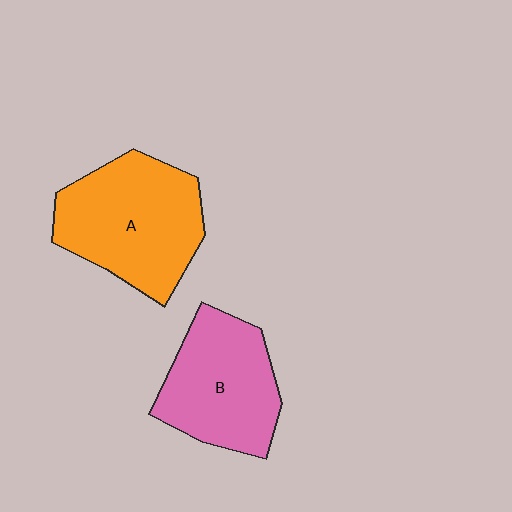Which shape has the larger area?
Shape A (orange).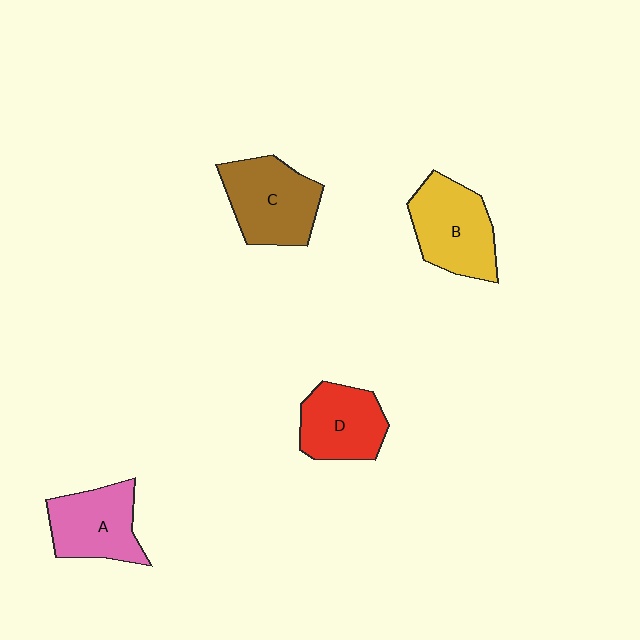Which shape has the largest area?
Shape C (brown).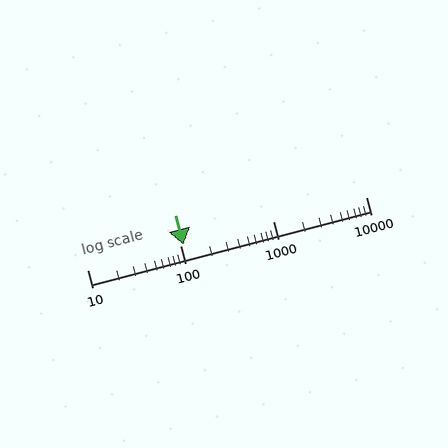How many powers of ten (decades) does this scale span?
The scale spans 3 decades, from 10 to 10000.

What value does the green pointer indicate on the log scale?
The pointer indicates approximately 110.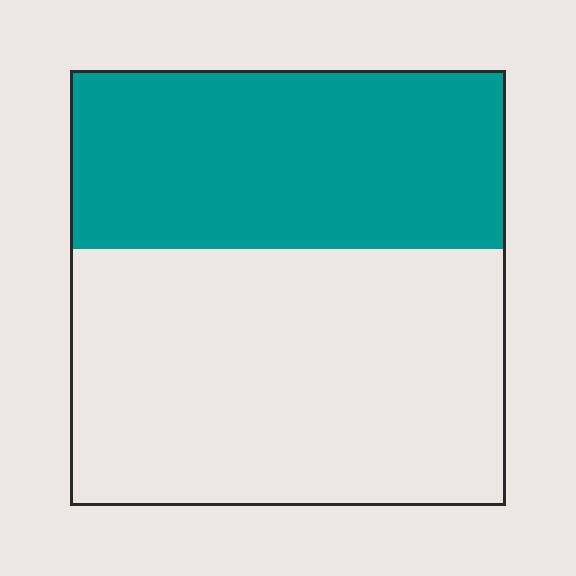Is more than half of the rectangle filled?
No.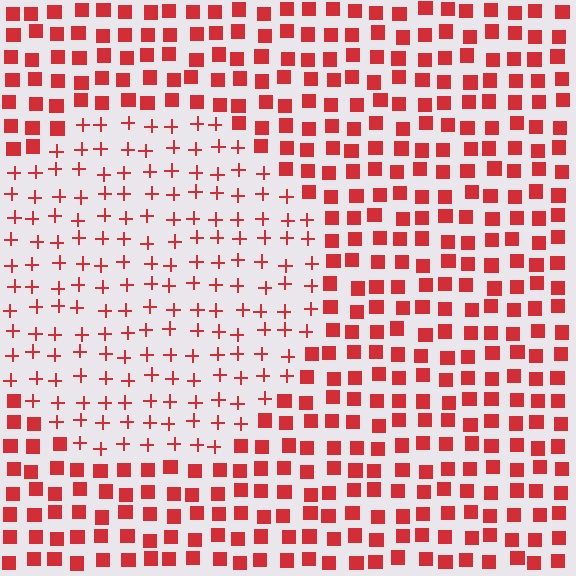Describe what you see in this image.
The image is filled with small red elements arranged in a uniform grid. A circle-shaped region contains plus signs, while the surrounding area contains squares. The boundary is defined purely by the change in element shape.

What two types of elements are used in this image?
The image uses plus signs inside the circle region and squares outside it.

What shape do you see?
I see a circle.